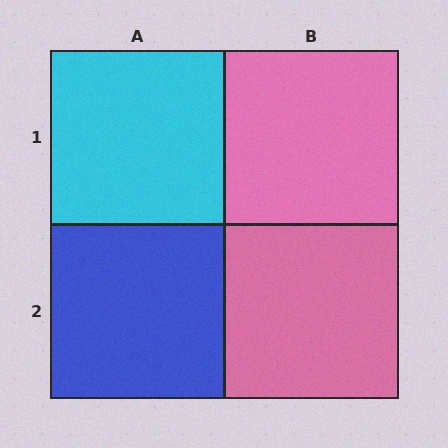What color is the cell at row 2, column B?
Pink.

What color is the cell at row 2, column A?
Blue.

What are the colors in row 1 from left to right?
Cyan, pink.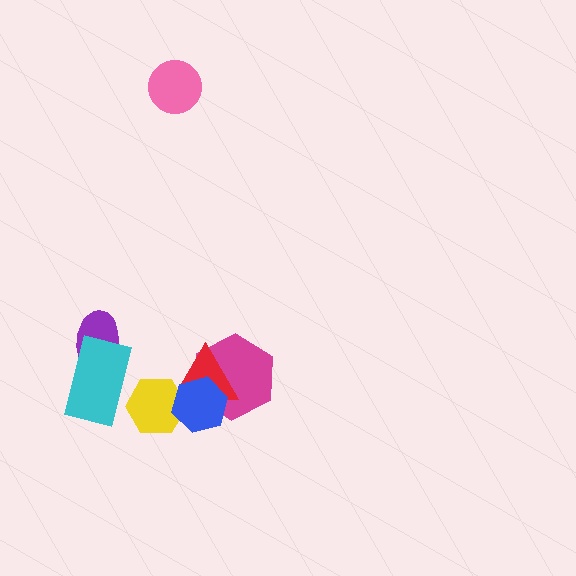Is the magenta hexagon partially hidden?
Yes, it is partially covered by another shape.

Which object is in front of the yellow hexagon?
The blue hexagon is in front of the yellow hexagon.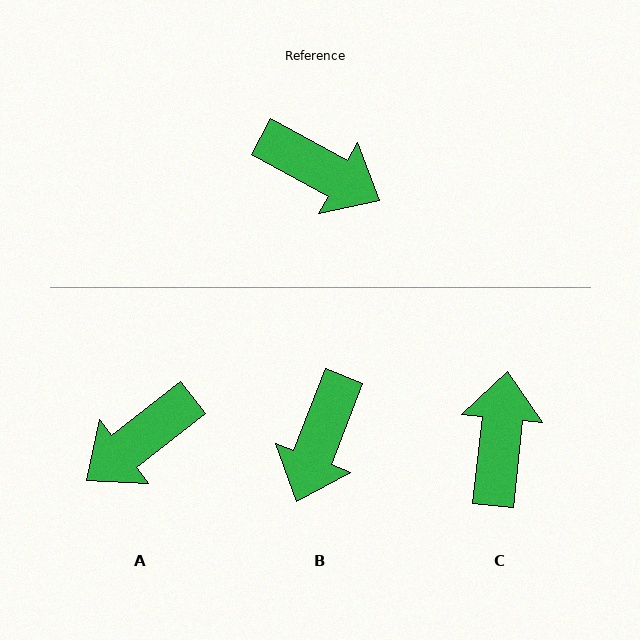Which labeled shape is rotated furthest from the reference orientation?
A, about 114 degrees away.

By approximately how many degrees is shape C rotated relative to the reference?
Approximately 113 degrees counter-clockwise.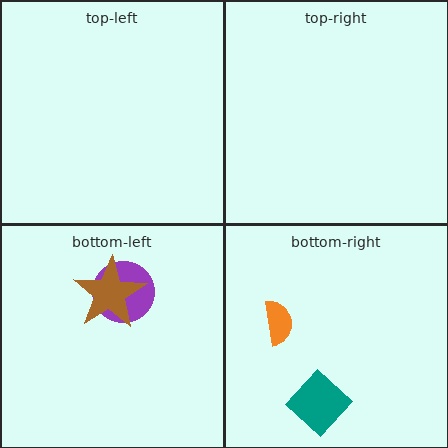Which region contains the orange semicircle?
The bottom-right region.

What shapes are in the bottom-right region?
The orange semicircle, the teal diamond.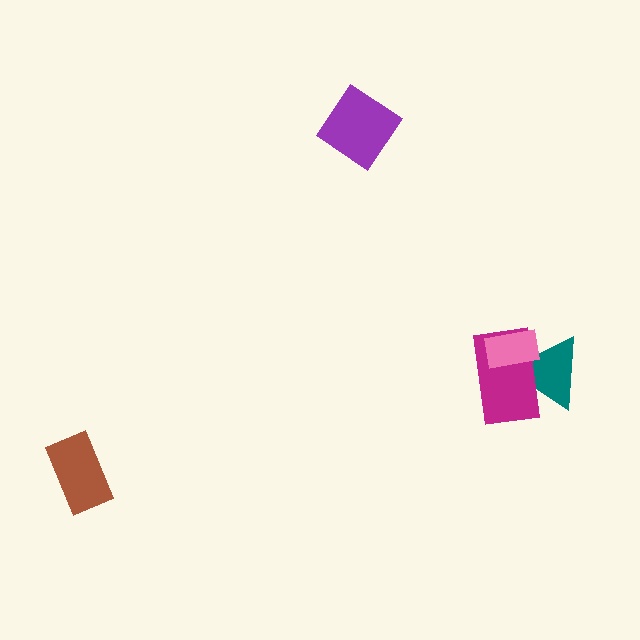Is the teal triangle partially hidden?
Yes, it is partially covered by another shape.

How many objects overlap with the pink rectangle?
2 objects overlap with the pink rectangle.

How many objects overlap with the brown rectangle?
0 objects overlap with the brown rectangle.